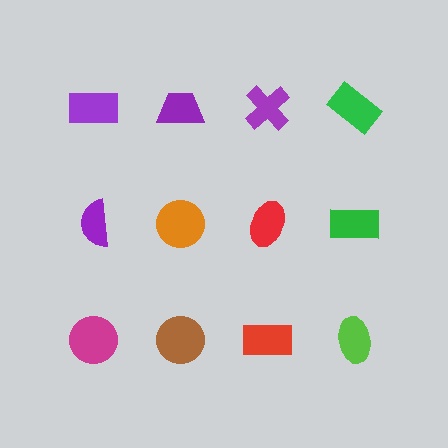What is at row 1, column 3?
A purple cross.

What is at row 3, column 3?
A red rectangle.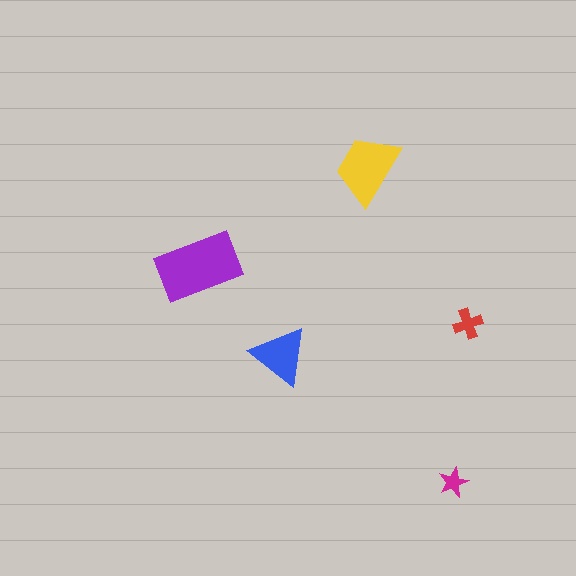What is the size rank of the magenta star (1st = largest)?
5th.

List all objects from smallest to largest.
The magenta star, the red cross, the blue triangle, the yellow trapezoid, the purple rectangle.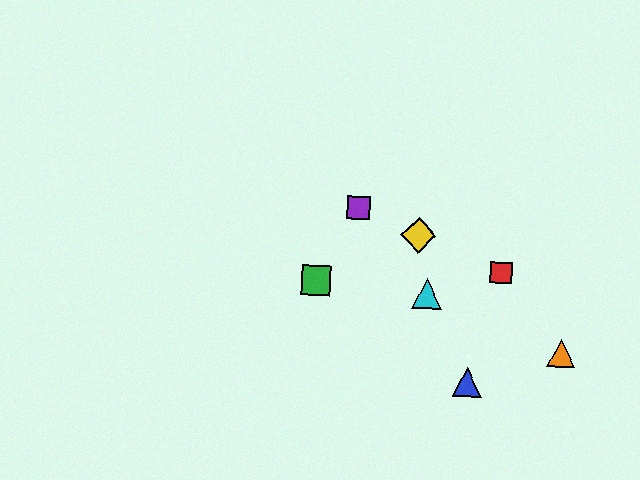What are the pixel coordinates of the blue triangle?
The blue triangle is at (467, 382).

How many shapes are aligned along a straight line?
3 shapes (the red square, the yellow diamond, the purple square) are aligned along a straight line.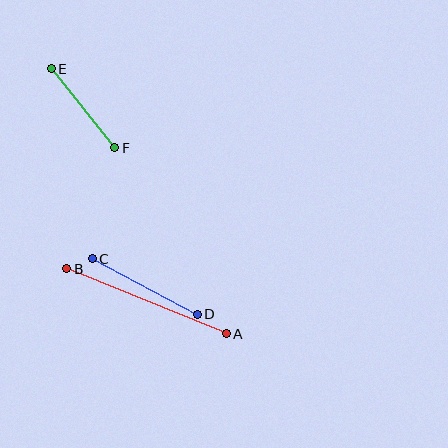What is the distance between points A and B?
The distance is approximately 172 pixels.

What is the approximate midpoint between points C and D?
The midpoint is at approximately (145, 287) pixels.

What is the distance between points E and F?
The distance is approximately 101 pixels.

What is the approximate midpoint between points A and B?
The midpoint is at approximately (147, 301) pixels.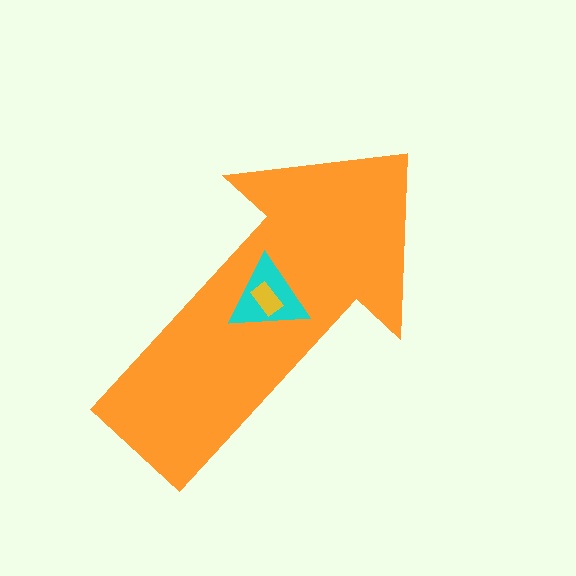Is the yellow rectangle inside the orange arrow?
Yes.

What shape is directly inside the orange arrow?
The cyan triangle.